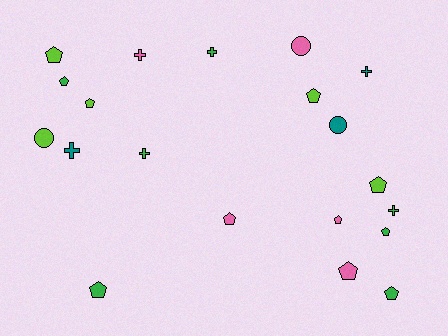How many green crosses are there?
There are 3 green crosses.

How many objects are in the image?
There are 20 objects.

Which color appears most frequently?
Green, with 7 objects.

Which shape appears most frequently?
Pentagon, with 11 objects.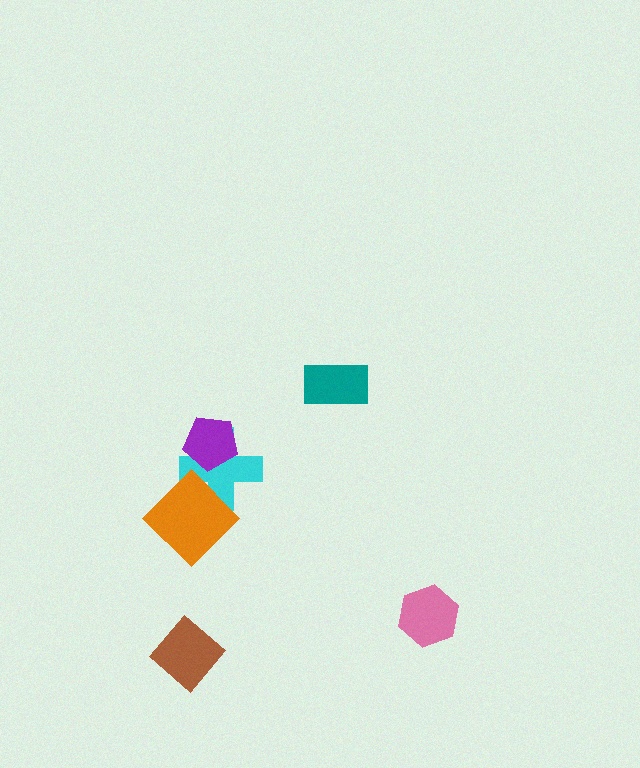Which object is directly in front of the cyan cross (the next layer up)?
The purple pentagon is directly in front of the cyan cross.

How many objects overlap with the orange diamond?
1 object overlaps with the orange diamond.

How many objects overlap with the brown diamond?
0 objects overlap with the brown diamond.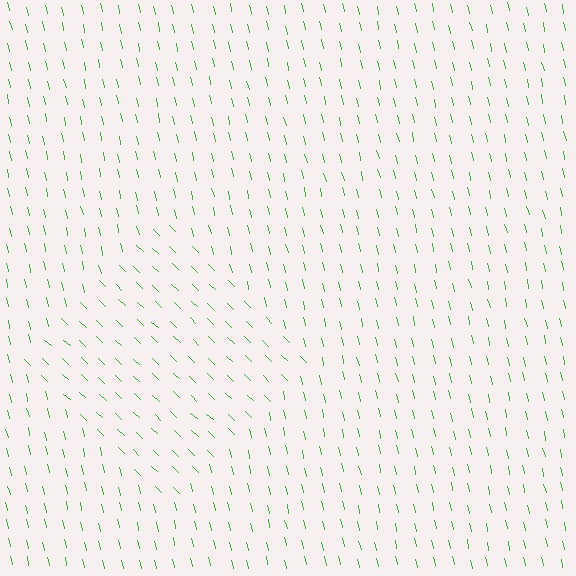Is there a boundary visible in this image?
Yes, there is a texture boundary formed by a change in line orientation.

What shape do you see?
I see a diamond.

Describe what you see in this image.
The image is filled with small green line segments. A diamond region in the image has lines oriented differently from the surrounding lines, creating a visible texture boundary.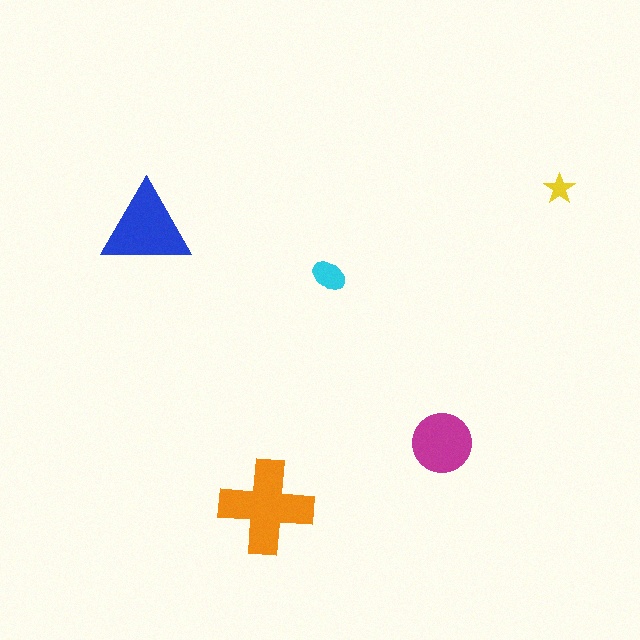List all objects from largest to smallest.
The orange cross, the blue triangle, the magenta circle, the cyan ellipse, the yellow star.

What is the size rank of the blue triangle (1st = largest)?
2nd.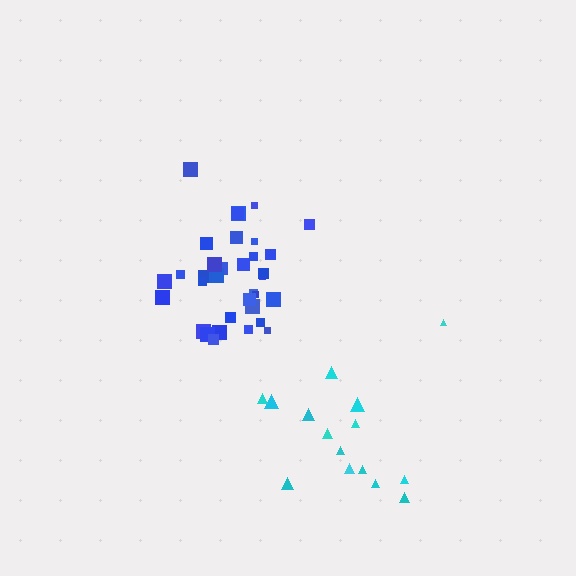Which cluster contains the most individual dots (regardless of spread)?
Blue (35).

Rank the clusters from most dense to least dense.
blue, cyan.